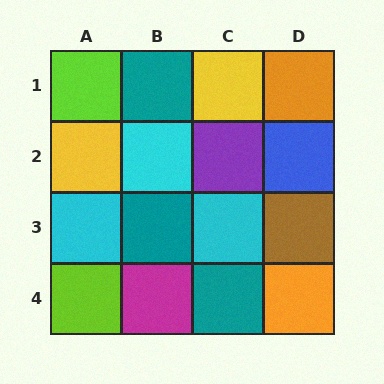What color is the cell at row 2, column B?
Cyan.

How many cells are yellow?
2 cells are yellow.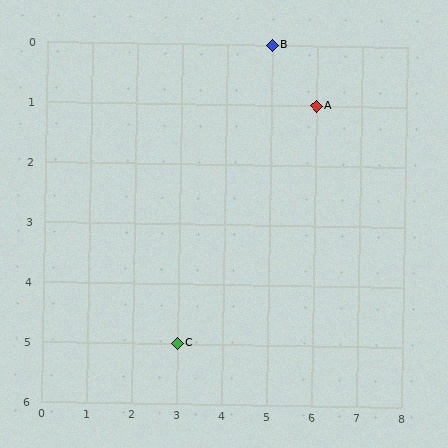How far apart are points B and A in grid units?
Points B and A are 1 column and 1 row apart (about 1.4 grid units diagonally).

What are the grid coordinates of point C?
Point C is at grid coordinates (3, 5).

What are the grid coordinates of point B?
Point B is at grid coordinates (5, 0).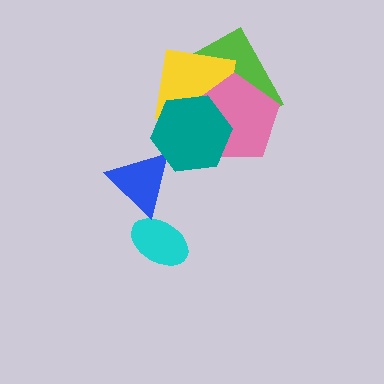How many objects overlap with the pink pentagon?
3 objects overlap with the pink pentagon.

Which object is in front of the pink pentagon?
The teal hexagon is in front of the pink pentagon.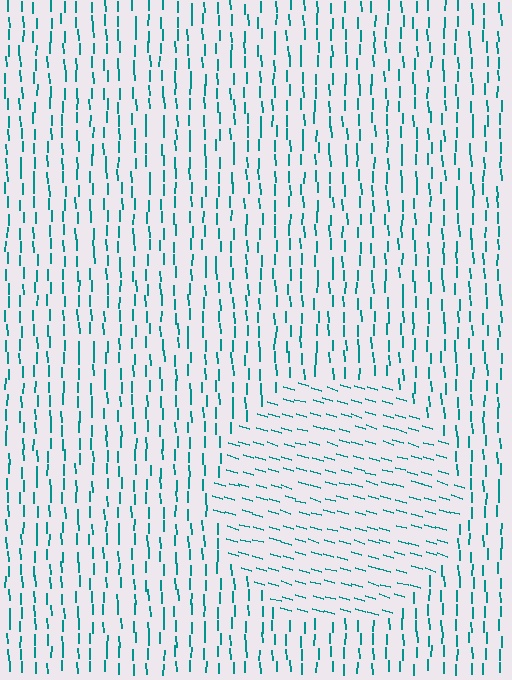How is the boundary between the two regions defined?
The boundary is defined purely by a change in line orientation (approximately 73 degrees difference). All lines are the same color and thickness.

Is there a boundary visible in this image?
Yes, there is a texture boundary formed by a change in line orientation.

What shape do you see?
I see a circle.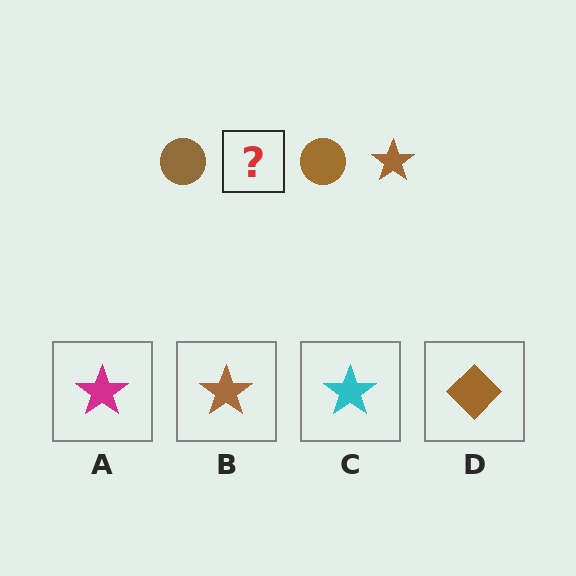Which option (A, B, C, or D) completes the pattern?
B.